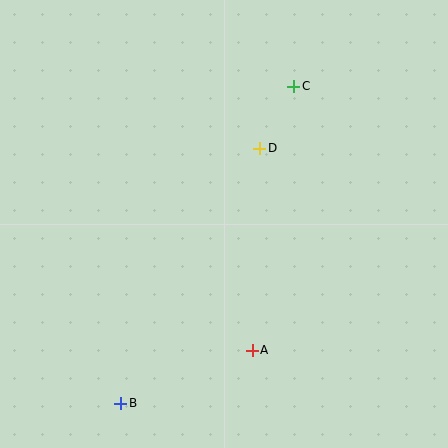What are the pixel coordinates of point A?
Point A is at (252, 350).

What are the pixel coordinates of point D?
Point D is at (260, 148).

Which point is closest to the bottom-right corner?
Point A is closest to the bottom-right corner.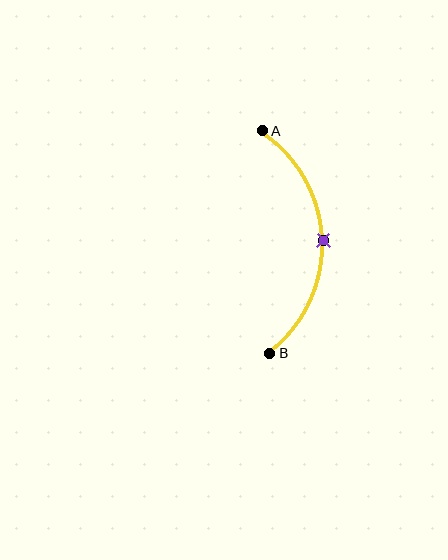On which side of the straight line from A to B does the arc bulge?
The arc bulges to the right of the straight line connecting A and B.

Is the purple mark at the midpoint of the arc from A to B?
Yes. The purple mark lies on the arc at equal arc-length from both A and B — it is the arc midpoint.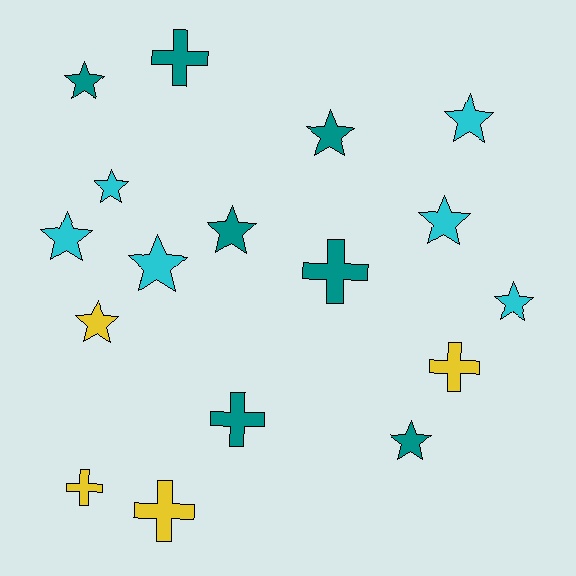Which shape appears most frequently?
Star, with 11 objects.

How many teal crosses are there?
There are 3 teal crosses.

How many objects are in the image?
There are 17 objects.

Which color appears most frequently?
Teal, with 7 objects.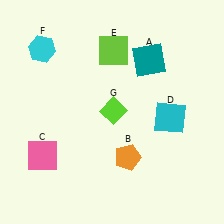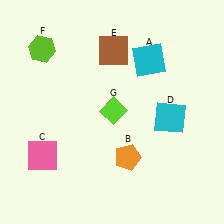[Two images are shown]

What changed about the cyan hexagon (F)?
In Image 1, F is cyan. In Image 2, it changed to lime.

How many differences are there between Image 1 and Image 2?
There are 3 differences between the two images.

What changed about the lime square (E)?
In Image 1, E is lime. In Image 2, it changed to brown.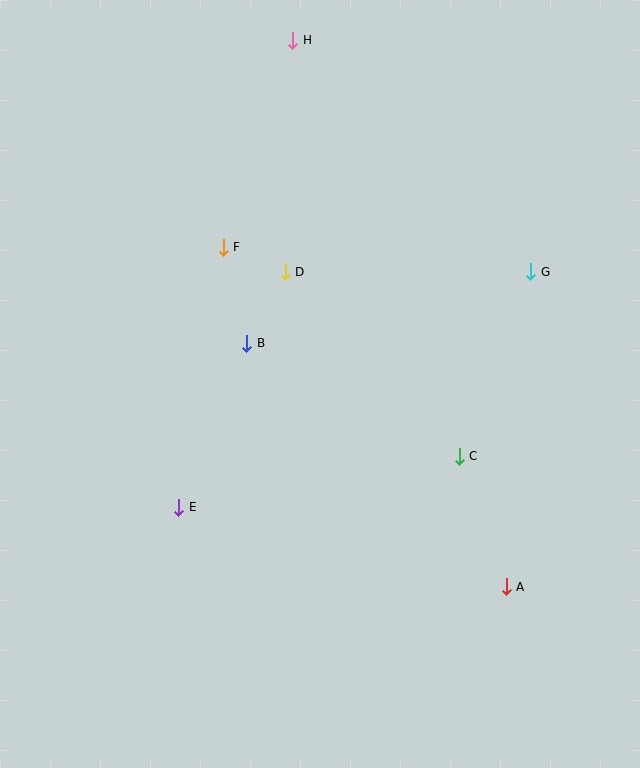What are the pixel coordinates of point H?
Point H is at (293, 40).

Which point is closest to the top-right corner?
Point G is closest to the top-right corner.